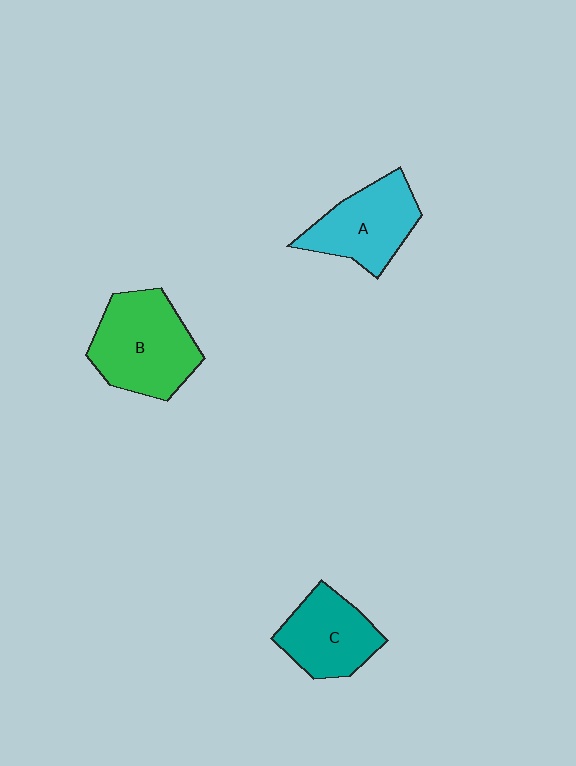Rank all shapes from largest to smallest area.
From largest to smallest: B (green), A (cyan), C (teal).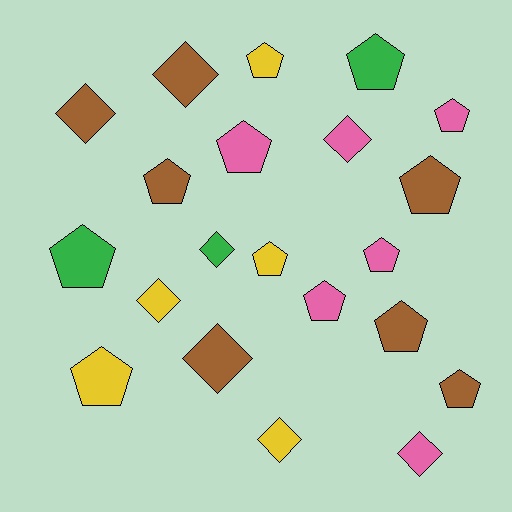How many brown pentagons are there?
There are 4 brown pentagons.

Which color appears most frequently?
Brown, with 7 objects.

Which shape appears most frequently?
Pentagon, with 13 objects.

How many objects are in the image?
There are 21 objects.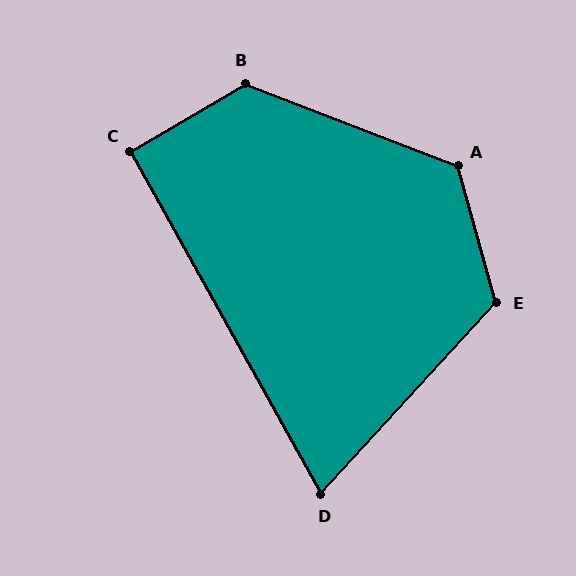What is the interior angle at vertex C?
Approximately 91 degrees (approximately right).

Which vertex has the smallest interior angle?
D, at approximately 72 degrees.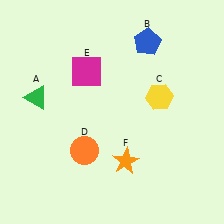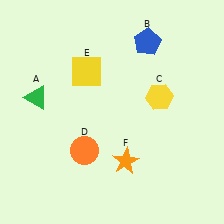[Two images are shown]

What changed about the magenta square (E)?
In Image 1, E is magenta. In Image 2, it changed to yellow.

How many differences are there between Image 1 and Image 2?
There is 1 difference between the two images.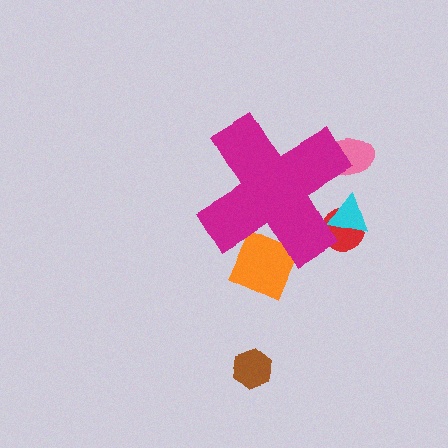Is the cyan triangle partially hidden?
Yes, the cyan triangle is partially hidden behind the magenta cross.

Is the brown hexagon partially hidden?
No, the brown hexagon is fully visible.